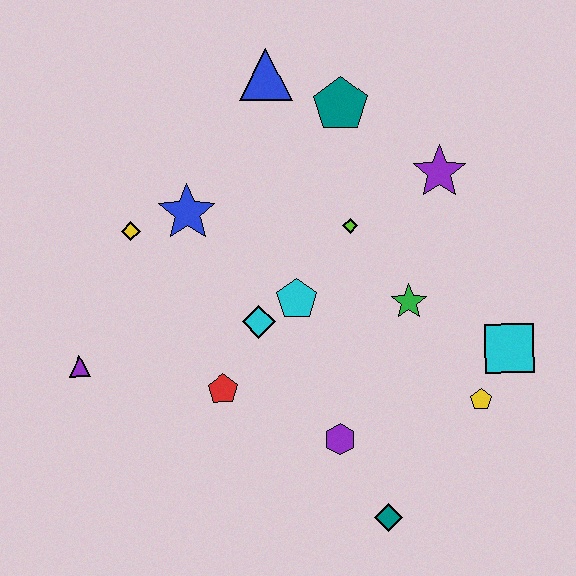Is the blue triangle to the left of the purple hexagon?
Yes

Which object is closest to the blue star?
The yellow diamond is closest to the blue star.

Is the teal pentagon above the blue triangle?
No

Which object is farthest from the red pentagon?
The blue triangle is farthest from the red pentagon.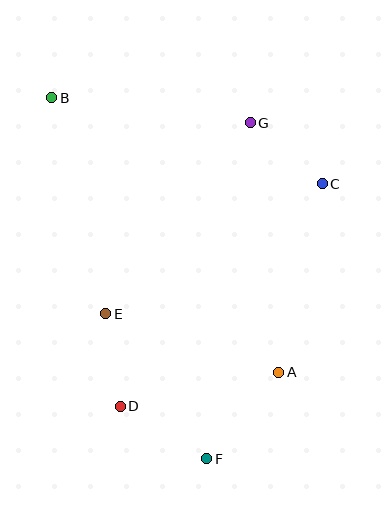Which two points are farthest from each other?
Points B and F are farthest from each other.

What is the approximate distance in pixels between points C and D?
The distance between C and D is approximately 301 pixels.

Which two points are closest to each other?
Points D and E are closest to each other.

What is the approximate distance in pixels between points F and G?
The distance between F and G is approximately 339 pixels.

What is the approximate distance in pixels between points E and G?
The distance between E and G is approximately 240 pixels.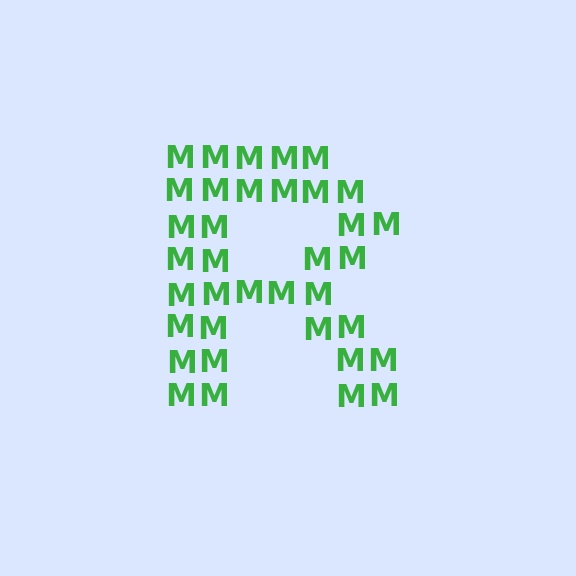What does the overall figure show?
The overall figure shows the letter R.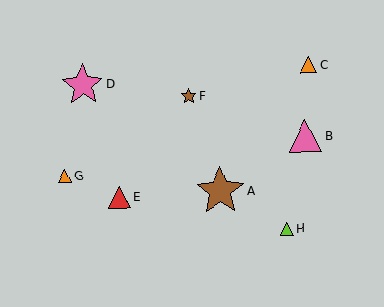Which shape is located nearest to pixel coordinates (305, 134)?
The pink triangle (labeled B) at (305, 136) is nearest to that location.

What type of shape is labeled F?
Shape F is a brown star.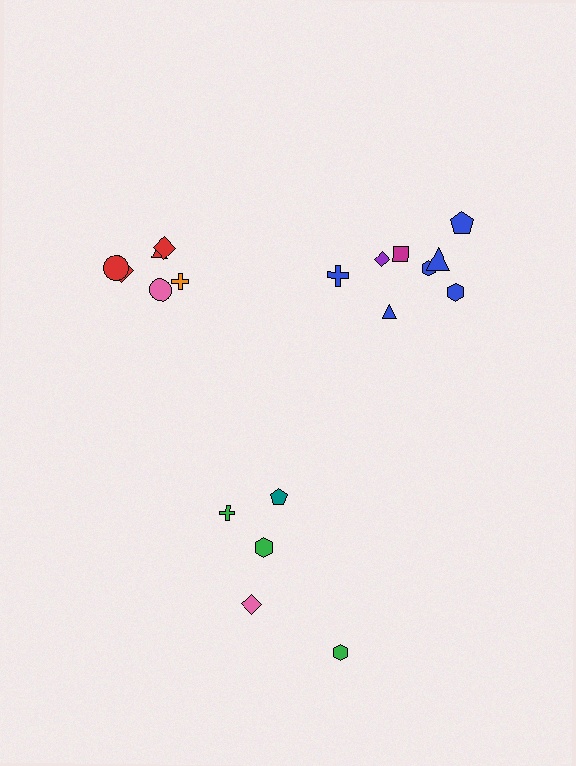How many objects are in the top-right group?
There are 8 objects.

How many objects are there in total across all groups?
There are 19 objects.